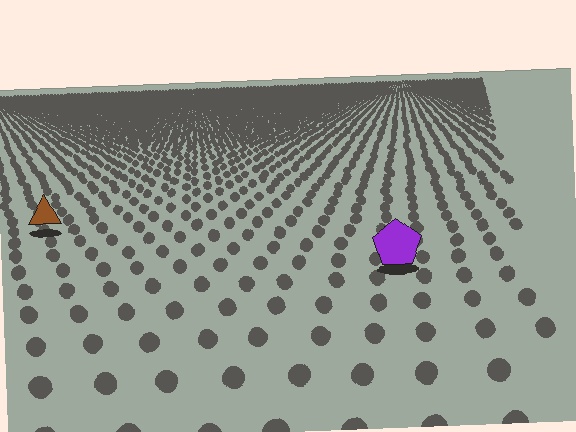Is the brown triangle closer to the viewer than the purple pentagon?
No. The purple pentagon is closer — you can tell from the texture gradient: the ground texture is coarser near it.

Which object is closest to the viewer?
The purple pentagon is closest. The texture marks near it are larger and more spread out.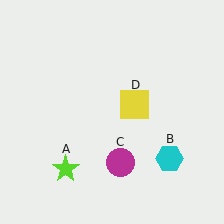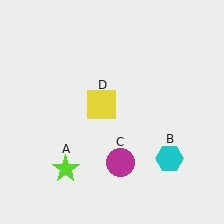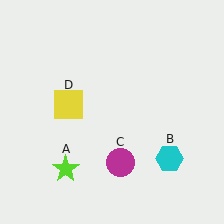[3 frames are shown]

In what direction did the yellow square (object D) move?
The yellow square (object D) moved left.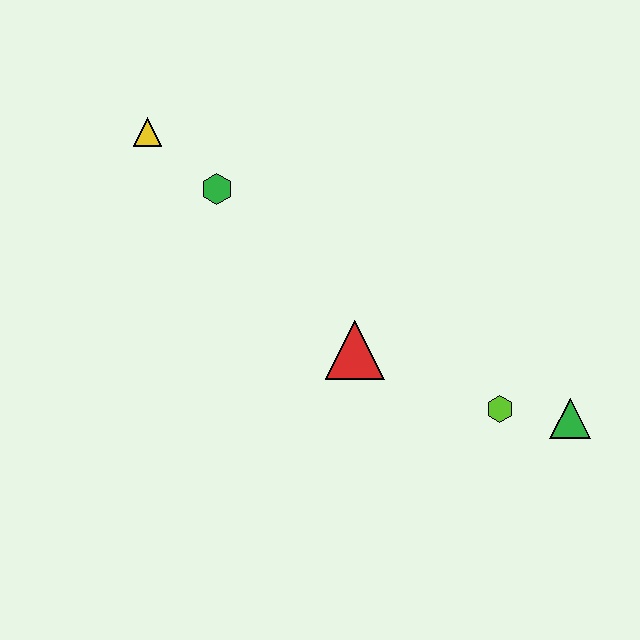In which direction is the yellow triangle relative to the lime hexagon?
The yellow triangle is to the left of the lime hexagon.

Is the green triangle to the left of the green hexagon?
No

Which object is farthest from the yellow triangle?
The green triangle is farthest from the yellow triangle.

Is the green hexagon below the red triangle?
No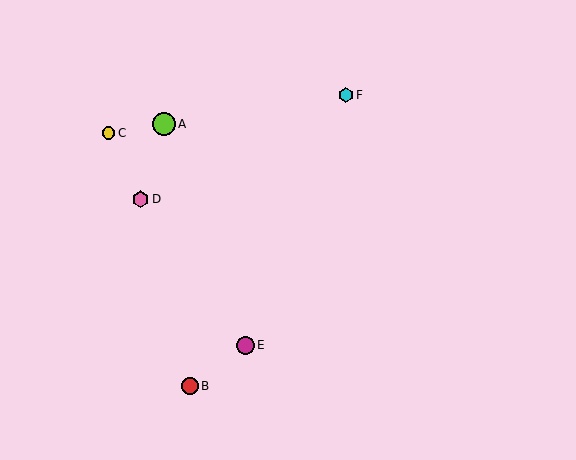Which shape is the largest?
The lime circle (labeled A) is the largest.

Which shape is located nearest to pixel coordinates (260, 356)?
The magenta circle (labeled E) at (246, 345) is nearest to that location.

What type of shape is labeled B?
Shape B is a red circle.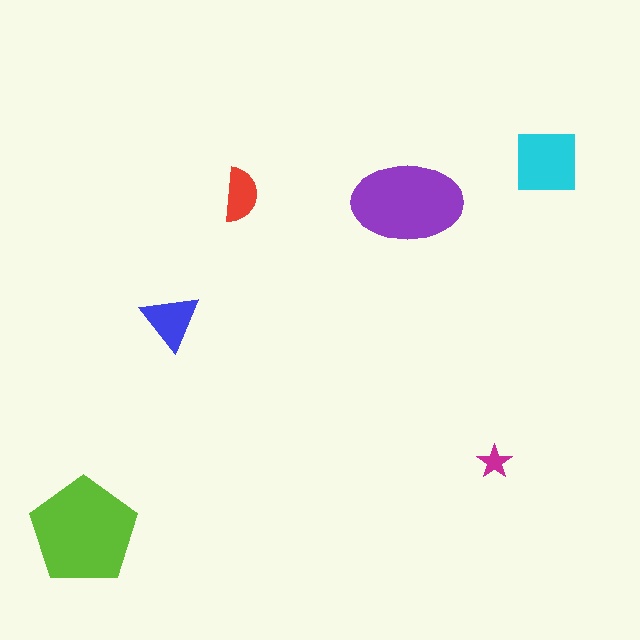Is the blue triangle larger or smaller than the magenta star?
Larger.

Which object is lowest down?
The lime pentagon is bottommost.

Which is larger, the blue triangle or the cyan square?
The cyan square.